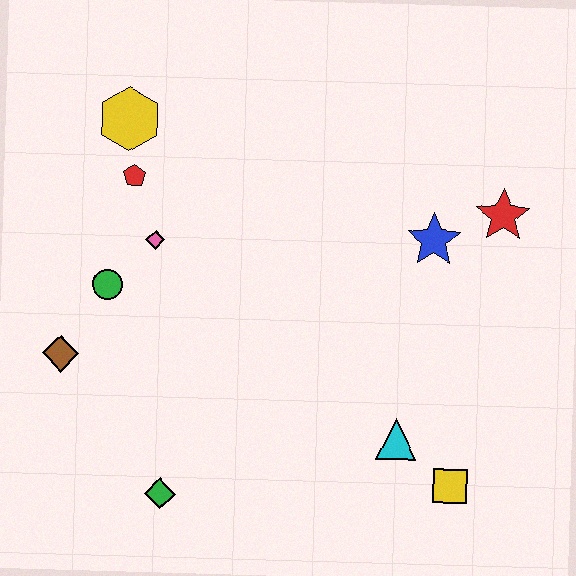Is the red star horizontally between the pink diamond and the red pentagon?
No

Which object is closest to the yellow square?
The cyan triangle is closest to the yellow square.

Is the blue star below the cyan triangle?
No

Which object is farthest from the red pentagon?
The yellow square is farthest from the red pentagon.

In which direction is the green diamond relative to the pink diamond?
The green diamond is below the pink diamond.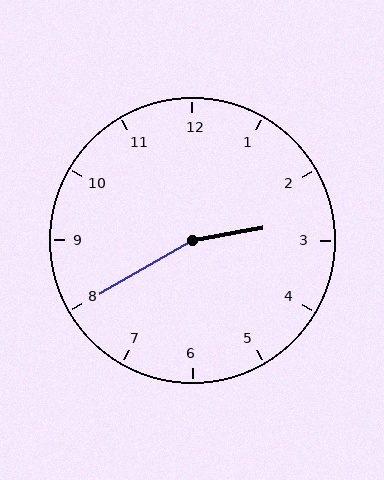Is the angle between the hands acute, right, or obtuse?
It is obtuse.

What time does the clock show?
2:40.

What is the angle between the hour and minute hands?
Approximately 160 degrees.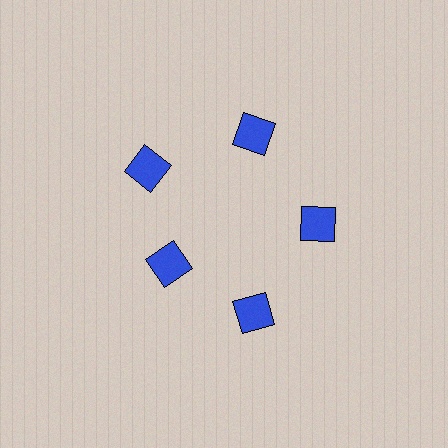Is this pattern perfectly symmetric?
No. The 5 blue squares are arranged in a ring, but one element near the 8 o'clock position is pulled inward toward the center, breaking the 5-fold rotational symmetry.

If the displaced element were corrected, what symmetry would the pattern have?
It would have 5-fold rotational symmetry — the pattern would map onto itself every 72 degrees.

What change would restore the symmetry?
The symmetry would be restored by moving it outward, back onto the ring so that all 5 squares sit at equal angles and equal distance from the center.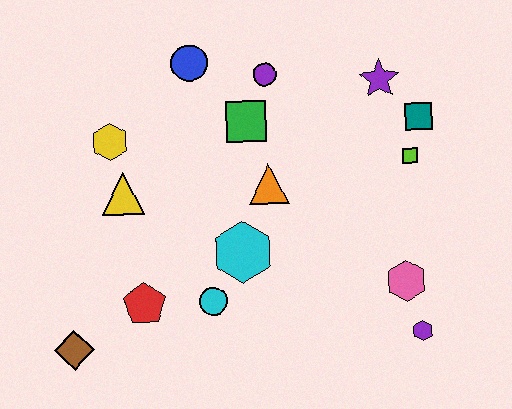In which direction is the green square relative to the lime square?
The green square is to the left of the lime square.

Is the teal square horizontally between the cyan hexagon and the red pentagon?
No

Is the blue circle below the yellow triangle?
No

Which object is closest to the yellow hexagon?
The yellow triangle is closest to the yellow hexagon.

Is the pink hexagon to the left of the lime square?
Yes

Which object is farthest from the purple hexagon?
The yellow hexagon is farthest from the purple hexagon.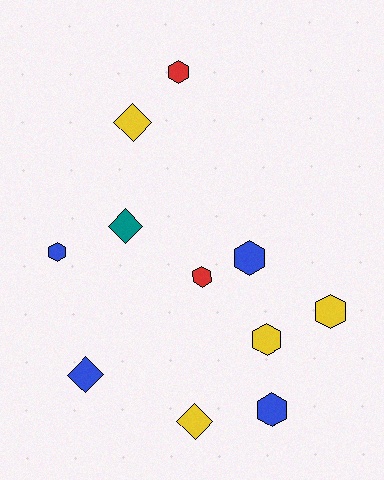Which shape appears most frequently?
Hexagon, with 7 objects.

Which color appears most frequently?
Blue, with 4 objects.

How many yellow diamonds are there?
There are 2 yellow diamonds.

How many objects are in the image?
There are 11 objects.